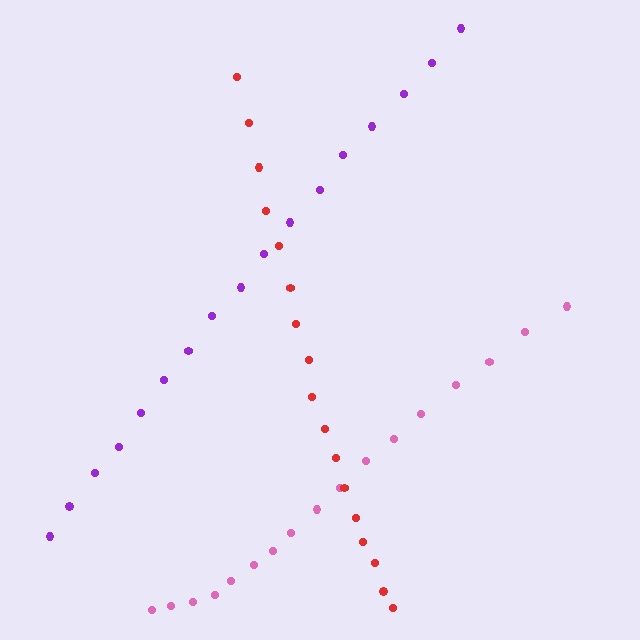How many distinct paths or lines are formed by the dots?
There are 3 distinct paths.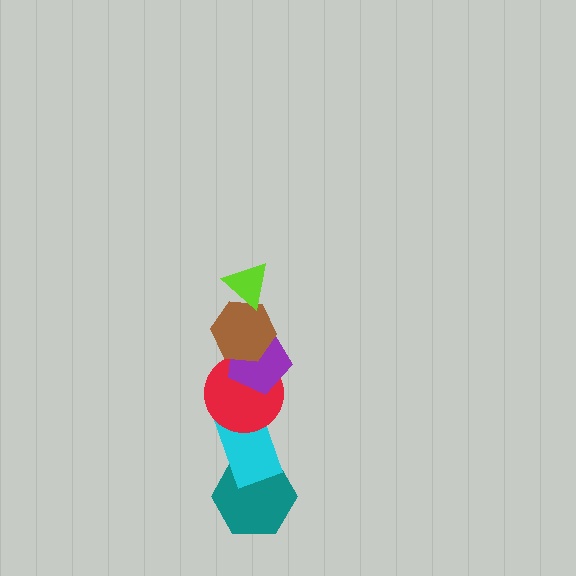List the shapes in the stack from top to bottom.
From top to bottom: the lime triangle, the brown hexagon, the purple pentagon, the red circle, the cyan rectangle, the teal hexagon.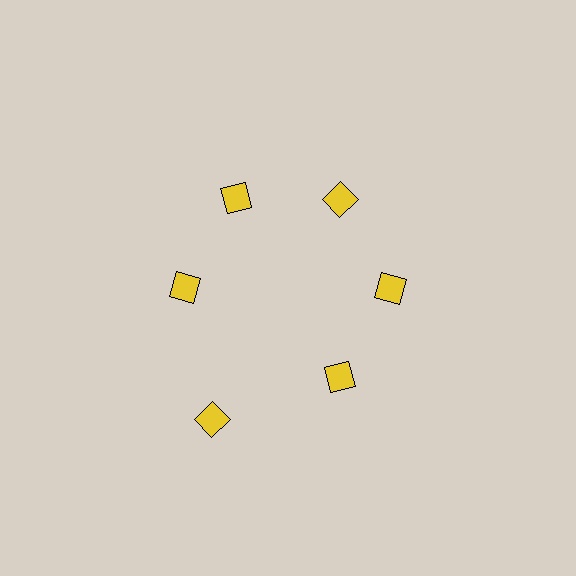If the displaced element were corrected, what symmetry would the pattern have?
It would have 6-fold rotational symmetry — the pattern would map onto itself every 60 degrees.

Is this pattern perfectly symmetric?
No. The 6 yellow diamonds are arranged in a ring, but one element near the 7 o'clock position is pushed outward from the center, breaking the 6-fold rotational symmetry.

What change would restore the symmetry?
The symmetry would be restored by moving it inward, back onto the ring so that all 6 diamonds sit at equal angles and equal distance from the center.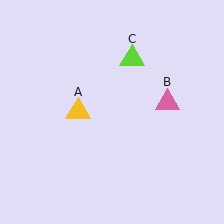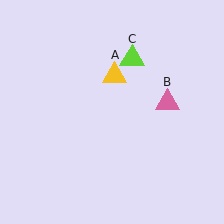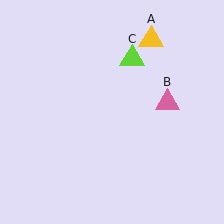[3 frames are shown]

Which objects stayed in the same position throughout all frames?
Pink triangle (object B) and lime triangle (object C) remained stationary.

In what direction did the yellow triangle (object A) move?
The yellow triangle (object A) moved up and to the right.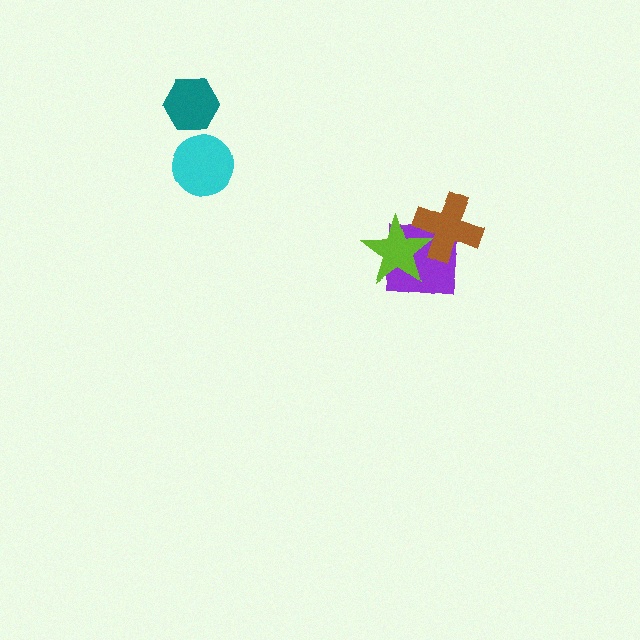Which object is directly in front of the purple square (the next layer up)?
The brown cross is directly in front of the purple square.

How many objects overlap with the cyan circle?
0 objects overlap with the cyan circle.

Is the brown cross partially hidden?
Yes, it is partially covered by another shape.